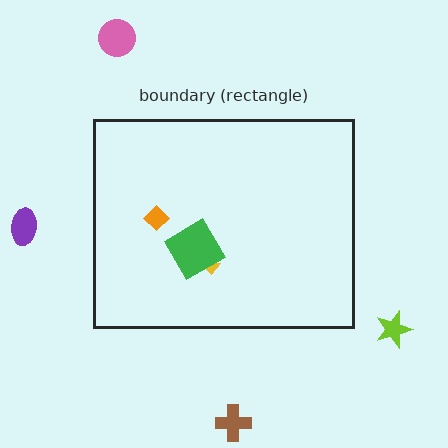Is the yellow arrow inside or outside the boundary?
Inside.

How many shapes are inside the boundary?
3 inside, 4 outside.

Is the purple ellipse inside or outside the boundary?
Outside.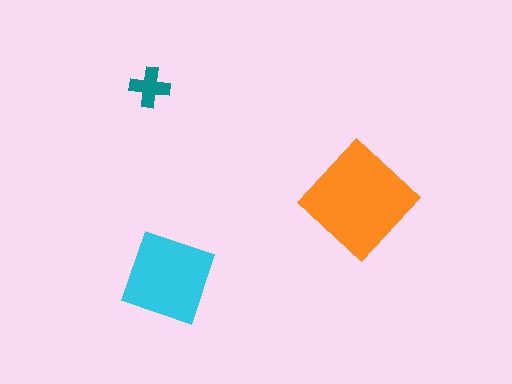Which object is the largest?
The orange diamond.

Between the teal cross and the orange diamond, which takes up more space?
The orange diamond.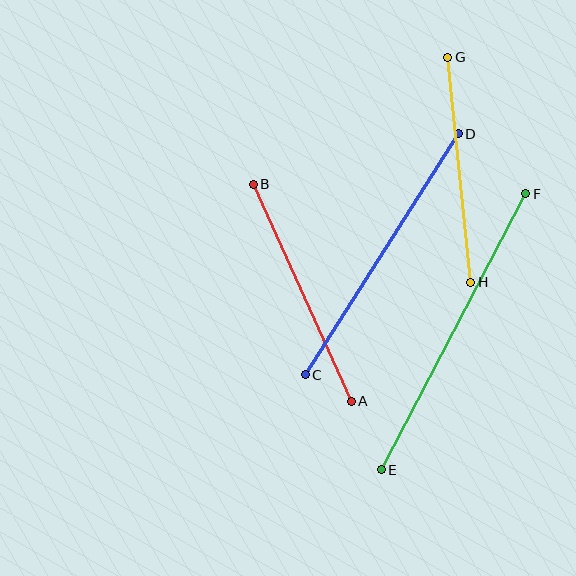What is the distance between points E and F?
The distance is approximately 312 pixels.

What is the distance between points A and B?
The distance is approximately 239 pixels.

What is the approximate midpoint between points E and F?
The midpoint is at approximately (453, 332) pixels.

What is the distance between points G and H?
The distance is approximately 226 pixels.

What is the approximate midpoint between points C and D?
The midpoint is at approximately (382, 254) pixels.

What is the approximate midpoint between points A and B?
The midpoint is at approximately (302, 293) pixels.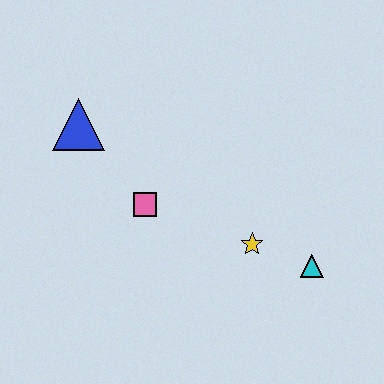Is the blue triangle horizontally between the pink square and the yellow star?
No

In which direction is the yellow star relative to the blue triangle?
The yellow star is to the right of the blue triangle.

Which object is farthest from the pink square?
The cyan triangle is farthest from the pink square.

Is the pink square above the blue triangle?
No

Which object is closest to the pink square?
The blue triangle is closest to the pink square.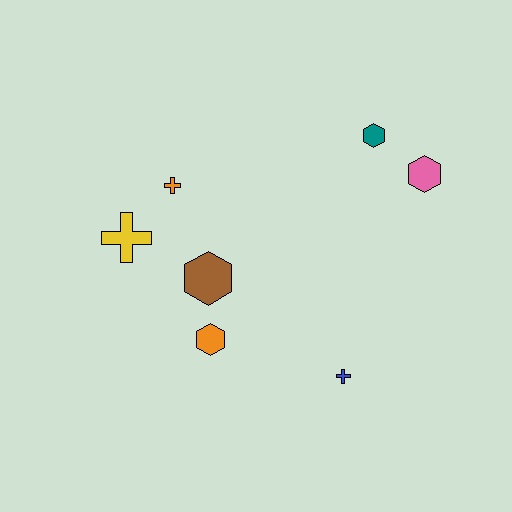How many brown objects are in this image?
There is 1 brown object.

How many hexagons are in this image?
There are 4 hexagons.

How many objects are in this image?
There are 7 objects.